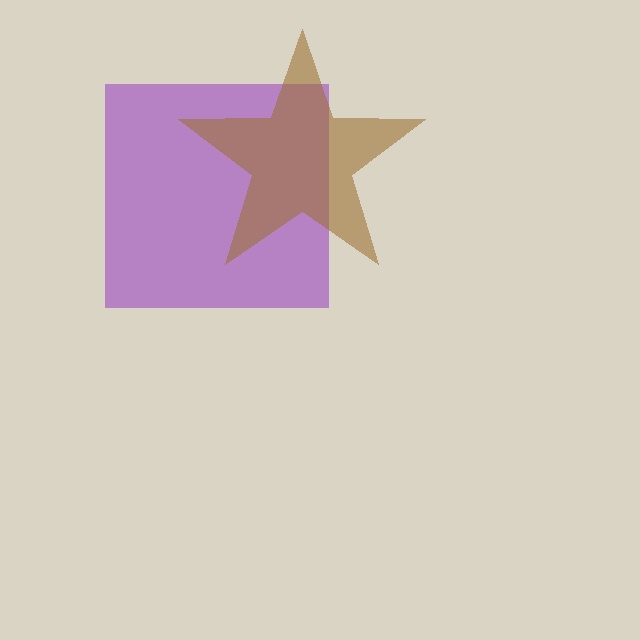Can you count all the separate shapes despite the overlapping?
Yes, there are 2 separate shapes.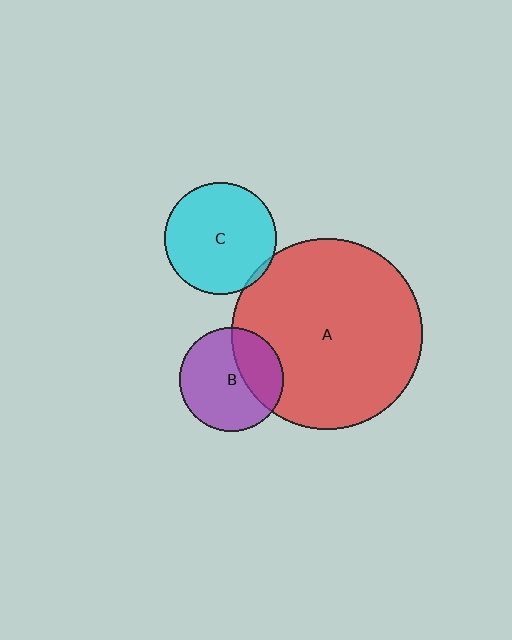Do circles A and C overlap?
Yes.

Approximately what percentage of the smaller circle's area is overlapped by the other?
Approximately 5%.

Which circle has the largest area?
Circle A (red).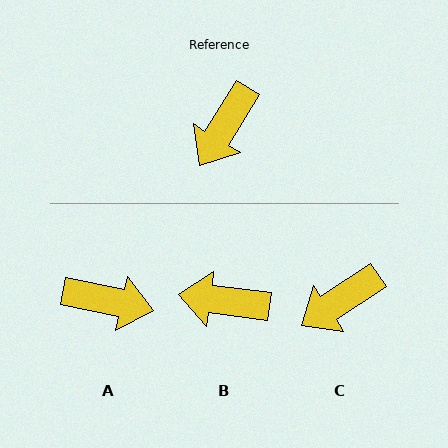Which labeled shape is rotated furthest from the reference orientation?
A, about 110 degrees away.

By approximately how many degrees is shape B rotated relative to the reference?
Approximately 66 degrees clockwise.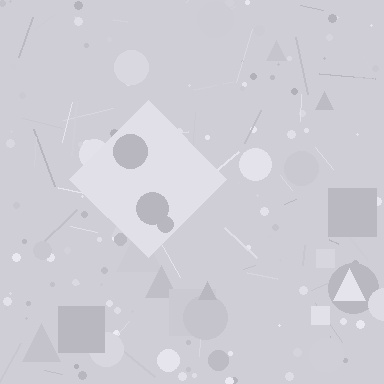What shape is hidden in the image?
A diamond is hidden in the image.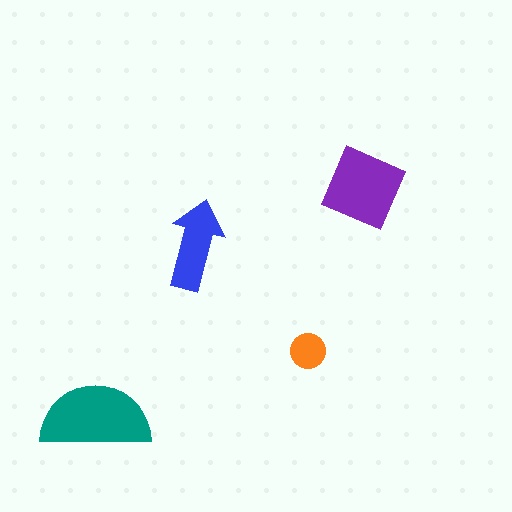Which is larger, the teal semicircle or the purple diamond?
The teal semicircle.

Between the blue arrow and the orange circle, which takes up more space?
The blue arrow.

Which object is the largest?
The teal semicircle.